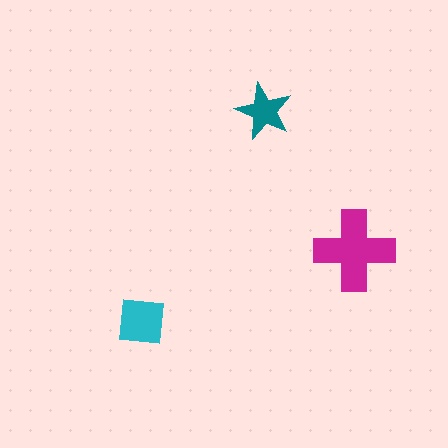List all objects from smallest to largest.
The teal star, the cyan square, the magenta cross.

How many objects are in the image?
There are 3 objects in the image.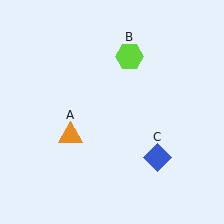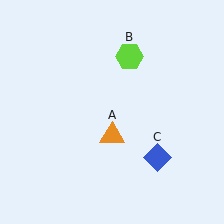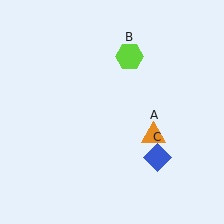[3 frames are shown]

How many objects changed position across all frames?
1 object changed position: orange triangle (object A).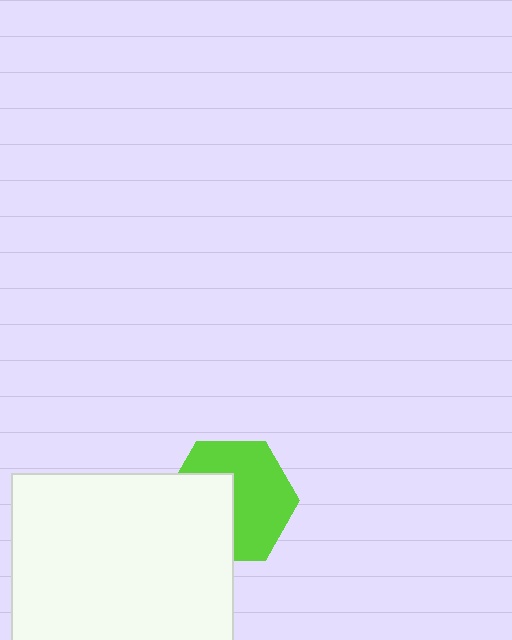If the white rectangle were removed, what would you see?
You would see the complete lime hexagon.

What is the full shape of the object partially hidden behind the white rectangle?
The partially hidden object is a lime hexagon.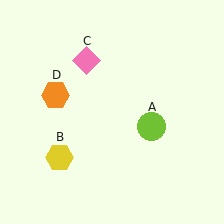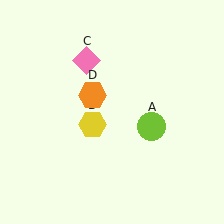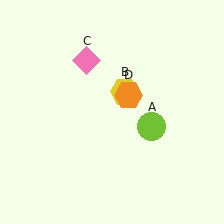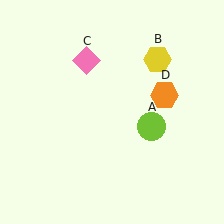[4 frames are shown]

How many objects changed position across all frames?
2 objects changed position: yellow hexagon (object B), orange hexagon (object D).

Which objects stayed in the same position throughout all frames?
Lime circle (object A) and pink diamond (object C) remained stationary.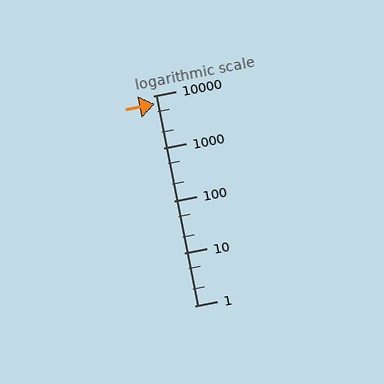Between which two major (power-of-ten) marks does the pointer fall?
The pointer is between 1000 and 10000.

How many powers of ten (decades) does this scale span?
The scale spans 4 decades, from 1 to 10000.